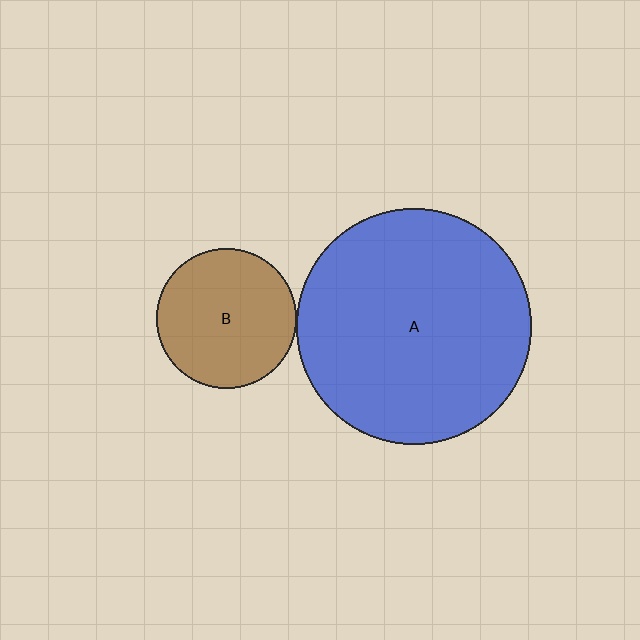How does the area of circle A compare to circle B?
Approximately 2.9 times.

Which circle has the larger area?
Circle A (blue).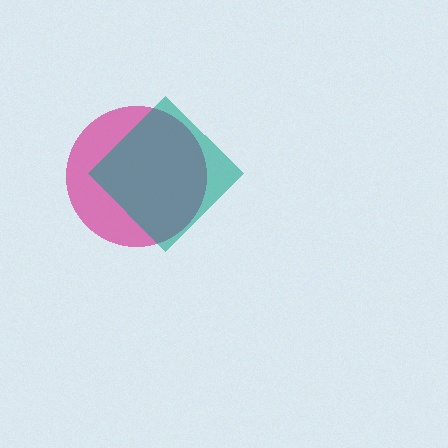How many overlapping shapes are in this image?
There are 2 overlapping shapes in the image.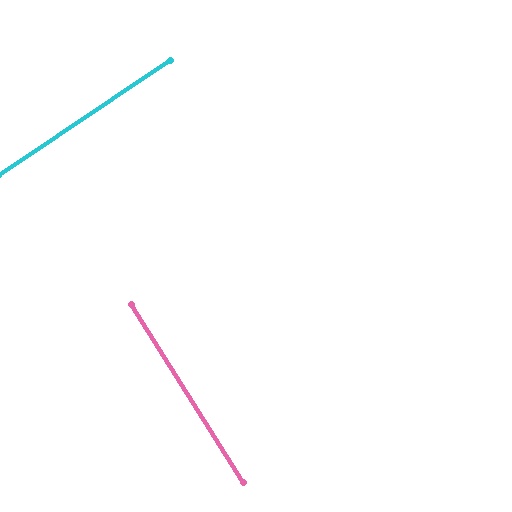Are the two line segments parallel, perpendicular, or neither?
Perpendicular — they meet at approximately 88°.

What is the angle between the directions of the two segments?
Approximately 88 degrees.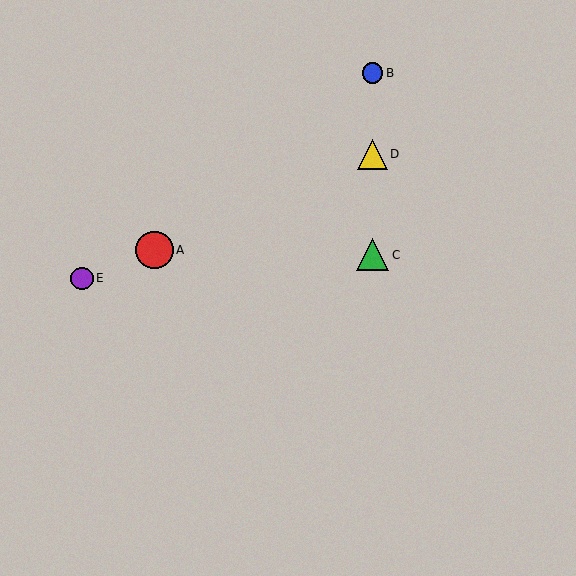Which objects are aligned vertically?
Objects B, C, D are aligned vertically.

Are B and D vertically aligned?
Yes, both are at x≈373.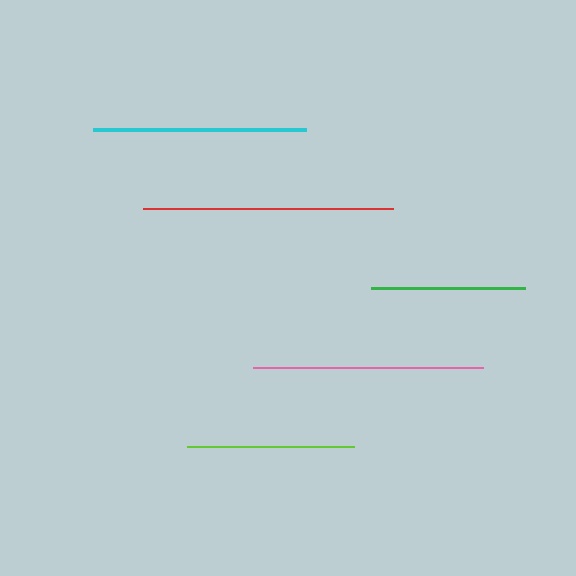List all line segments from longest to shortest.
From longest to shortest: red, pink, cyan, lime, green.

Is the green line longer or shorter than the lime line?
The lime line is longer than the green line.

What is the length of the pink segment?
The pink segment is approximately 230 pixels long.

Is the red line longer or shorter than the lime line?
The red line is longer than the lime line.